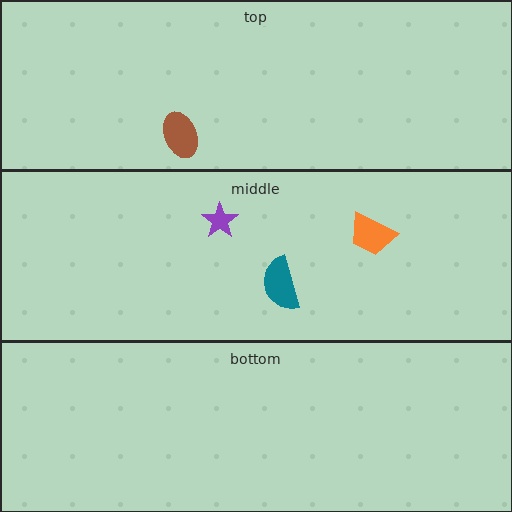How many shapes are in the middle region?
3.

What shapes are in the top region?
The brown ellipse.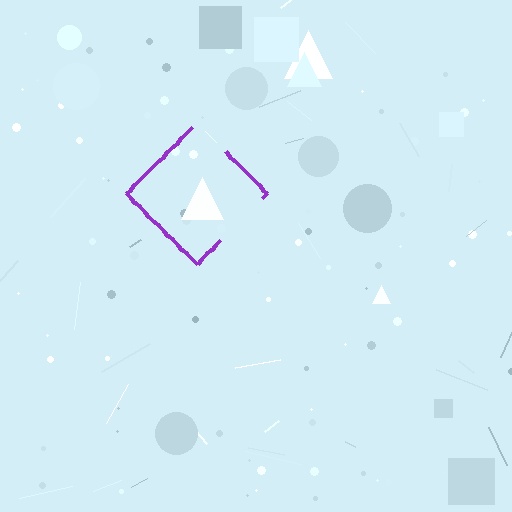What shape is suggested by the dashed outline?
The dashed outline suggests a diamond.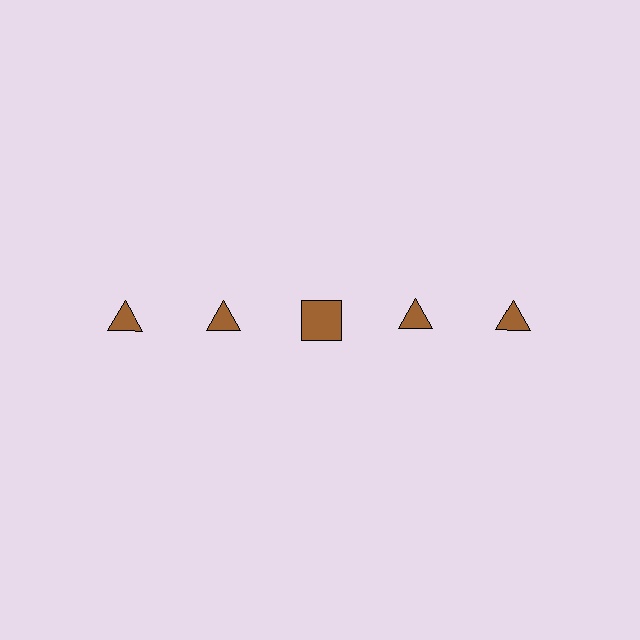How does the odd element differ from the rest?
It has a different shape: square instead of triangle.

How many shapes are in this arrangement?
There are 5 shapes arranged in a grid pattern.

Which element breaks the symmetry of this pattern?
The brown square in the top row, center column breaks the symmetry. All other shapes are brown triangles.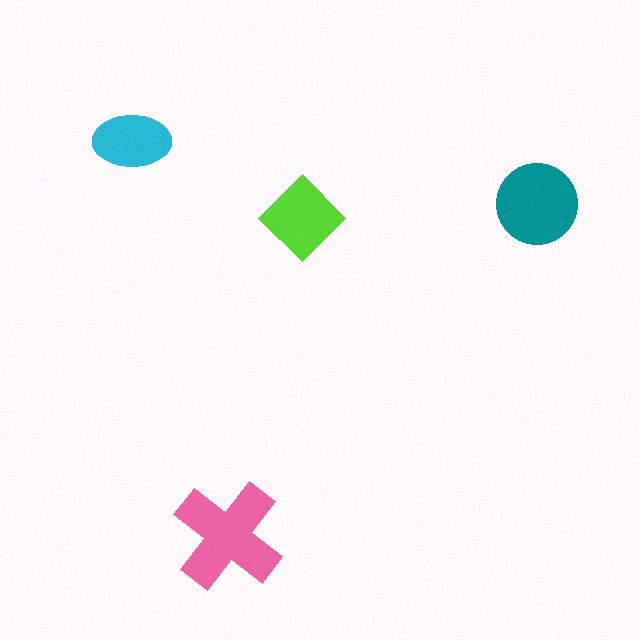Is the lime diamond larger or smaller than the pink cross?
Smaller.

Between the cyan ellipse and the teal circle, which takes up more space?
The teal circle.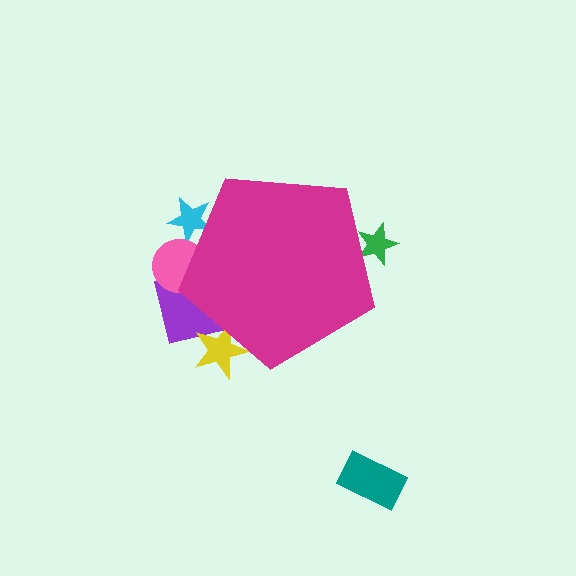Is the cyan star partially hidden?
Yes, the cyan star is partially hidden behind the magenta pentagon.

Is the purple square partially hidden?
Yes, the purple square is partially hidden behind the magenta pentagon.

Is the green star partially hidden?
Yes, the green star is partially hidden behind the magenta pentagon.